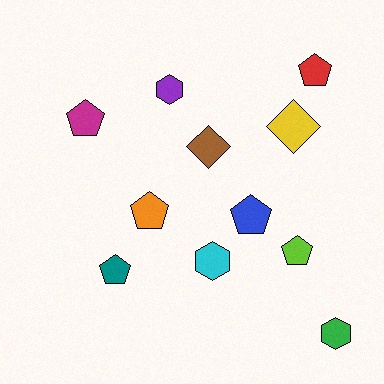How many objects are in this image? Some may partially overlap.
There are 11 objects.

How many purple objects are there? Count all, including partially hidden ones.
There is 1 purple object.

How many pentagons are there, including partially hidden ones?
There are 6 pentagons.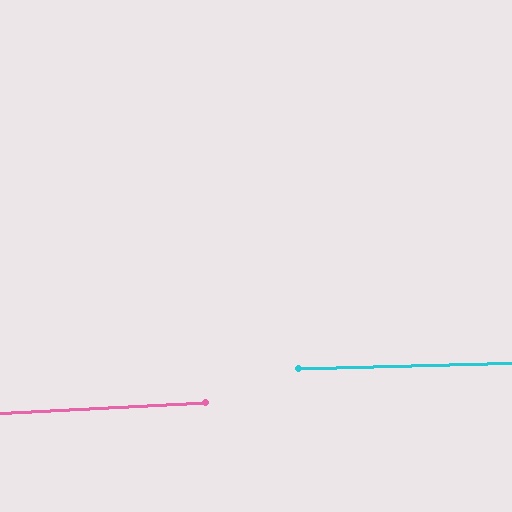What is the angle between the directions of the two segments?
Approximately 1 degree.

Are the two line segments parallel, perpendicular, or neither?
Parallel — their directions differ by only 1.1°.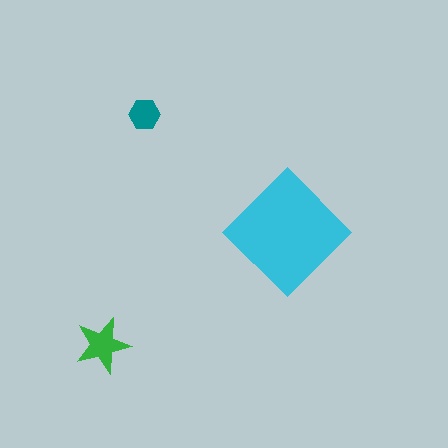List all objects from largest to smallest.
The cyan diamond, the green star, the teal hexagon.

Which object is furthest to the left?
The green star is leftmost.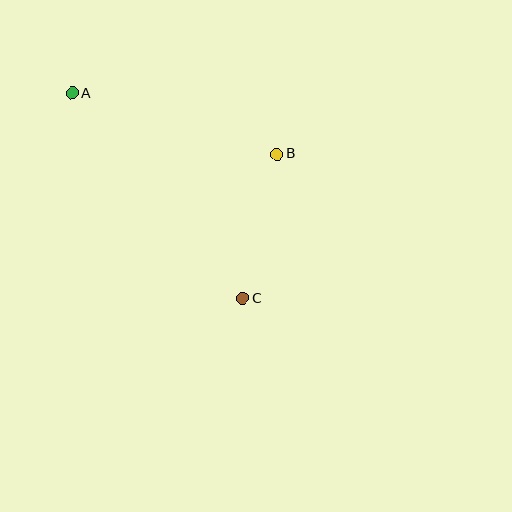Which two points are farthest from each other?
Points A and C are farthest from each other.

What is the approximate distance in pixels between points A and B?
The distance between A and B is approximately 214 pixels.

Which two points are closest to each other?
Points B and C are closest to each other.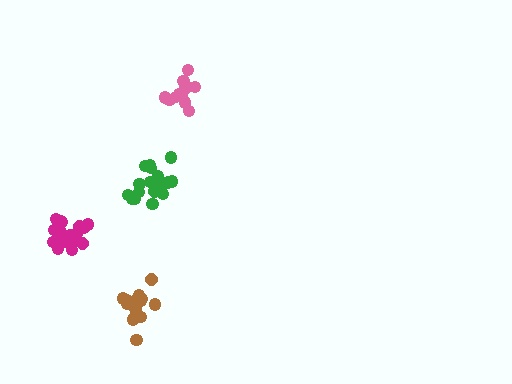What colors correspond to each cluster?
The clusters are colored: magenta, brown, pink, green.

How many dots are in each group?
Group 1: 18 dots, Group 2: 16 dots, Group 3: 14 dots, Group 4: 19 dots (67 total).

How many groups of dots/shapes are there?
There are 4 groups.